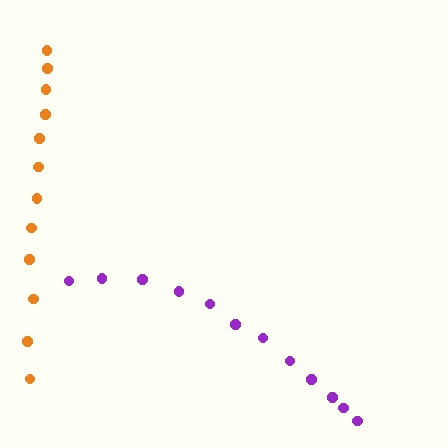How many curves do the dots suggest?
There are 2 distinct paths.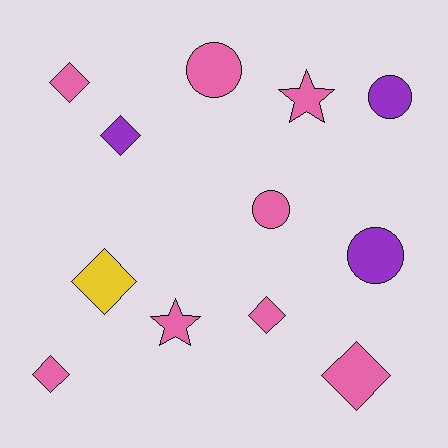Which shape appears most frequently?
Diamond, with 6 objects.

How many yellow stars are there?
There are no yellow stars.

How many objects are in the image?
There are 12 objects.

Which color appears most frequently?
Pink, with 8 objects.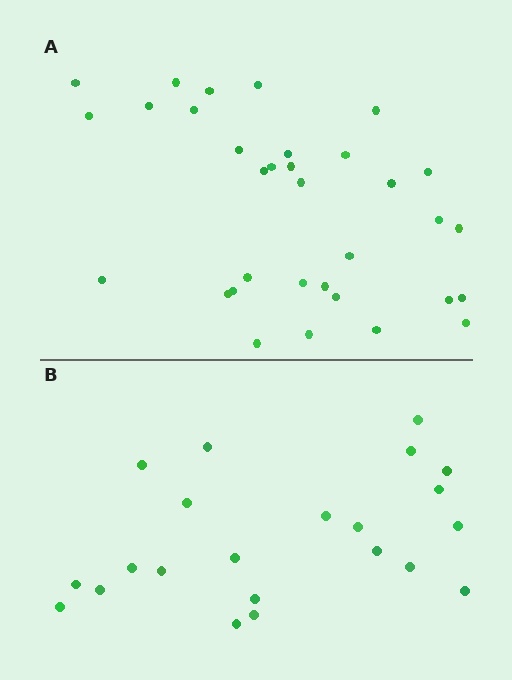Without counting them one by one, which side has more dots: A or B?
Region A (the top region) has more dots.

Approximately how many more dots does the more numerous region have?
Region A has roughly 12 or so more dots than region B.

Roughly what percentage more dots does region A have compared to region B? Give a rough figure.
About 50% more.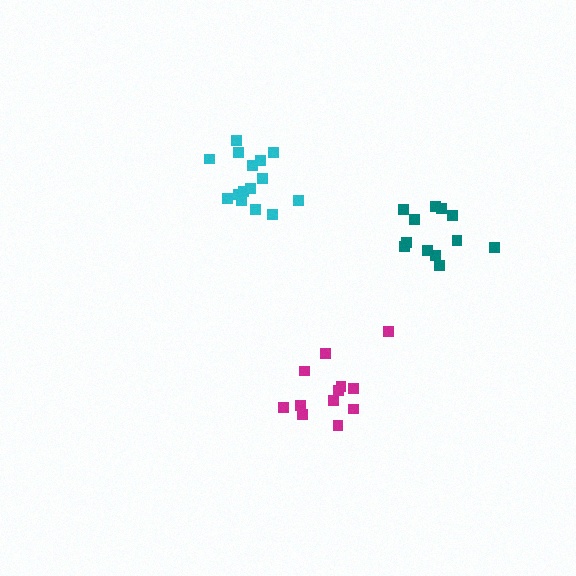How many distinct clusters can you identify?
There are 3 distinct clusters.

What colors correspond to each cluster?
The clusters are colored: cyan, magenta, teal.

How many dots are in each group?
Group 1: 15 dots, Group 2: 12 dots, Group 3: 12 dots (39 total).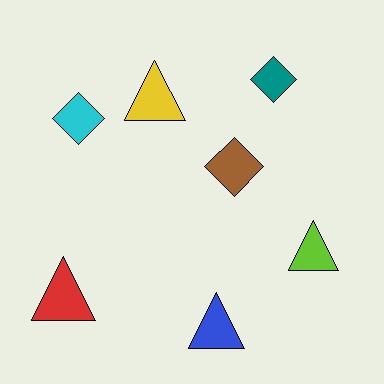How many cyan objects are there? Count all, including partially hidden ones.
There is 1 cyan object.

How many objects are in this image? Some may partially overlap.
There are 7 objects.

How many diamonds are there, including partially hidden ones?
There are 3 diamonds.